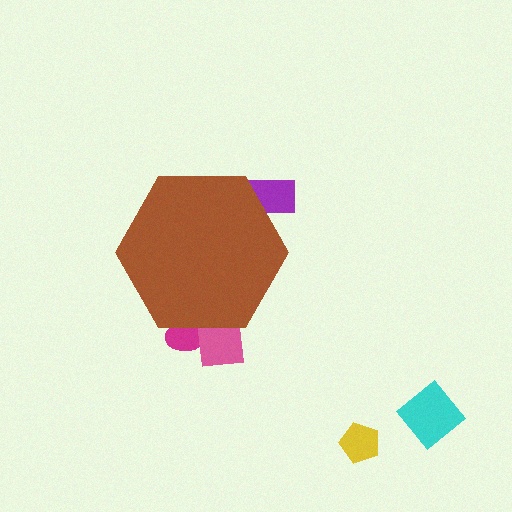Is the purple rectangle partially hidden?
Yes, the purple rectangle is partially hidden behind the brown hexagon.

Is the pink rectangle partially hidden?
Yes, the pink rectangle is partially hidden behind the brown hexagon.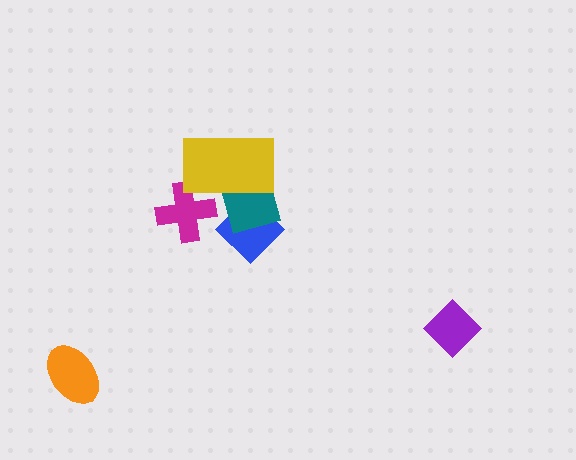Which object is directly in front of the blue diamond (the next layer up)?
The teal diamond is directly in front of the blue diamond.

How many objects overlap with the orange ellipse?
0 objects overlap with the orange ellipse.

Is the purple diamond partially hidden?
No, no other shape covers it.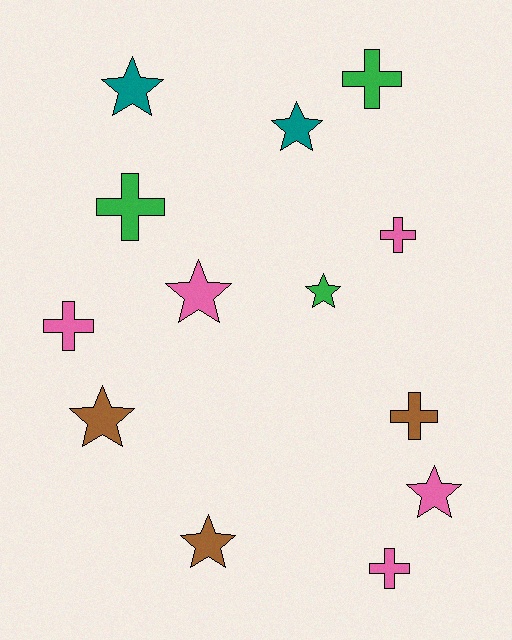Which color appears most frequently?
Pink, with 5 objects.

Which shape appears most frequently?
Star, with 7 objects.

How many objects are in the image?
There are 13 objects.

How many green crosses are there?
There are 2 green crosses.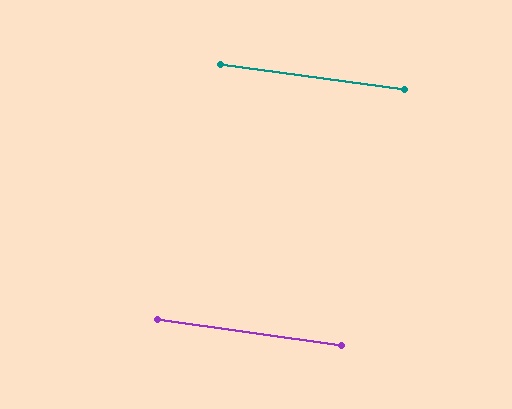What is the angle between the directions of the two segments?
Approximately 0 degrees.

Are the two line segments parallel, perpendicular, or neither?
Parallel — their directions differ by only 0.4°.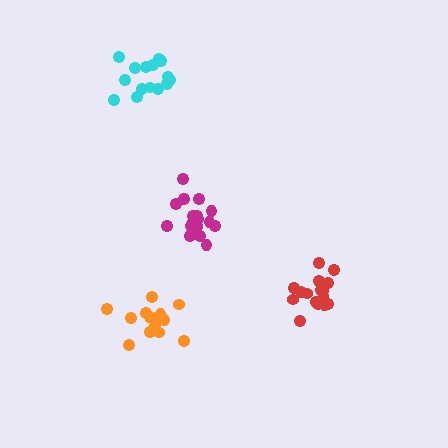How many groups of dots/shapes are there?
There are 4 groups.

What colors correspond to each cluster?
The clusters are colored: orange, cyan, magenta, red.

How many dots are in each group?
Group 1: 15 dots, Group 2: 15 dots, Group 3: 18 dots, Group 4: 17 dots (65 total).